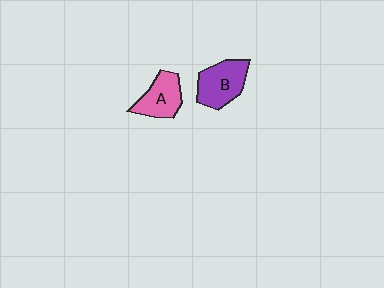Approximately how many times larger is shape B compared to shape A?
Approximately 1.2 times.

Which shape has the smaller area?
Shape A (pink).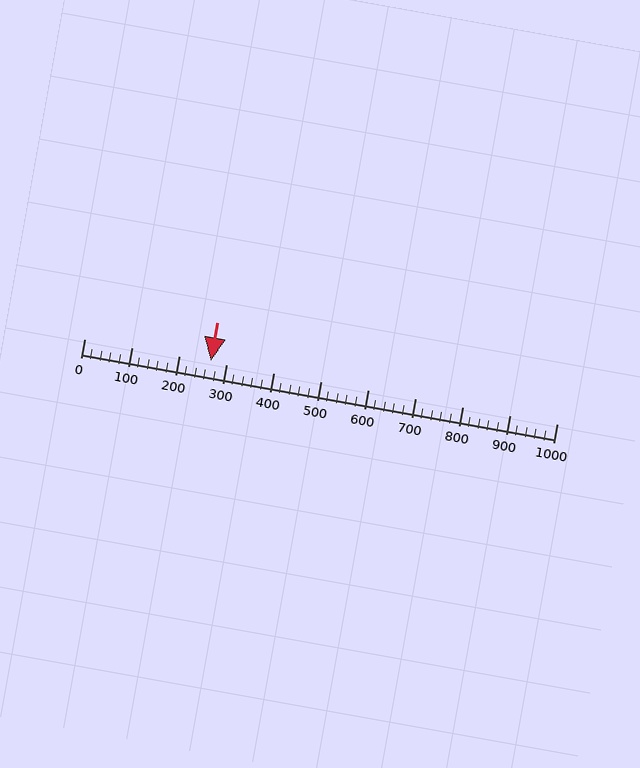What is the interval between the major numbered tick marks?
The major tick marks are spaced 100 units apart.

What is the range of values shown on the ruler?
The ruler shows values from 0 to 1000.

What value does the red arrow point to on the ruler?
The red arrow points to approximately 267.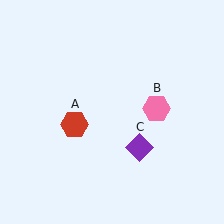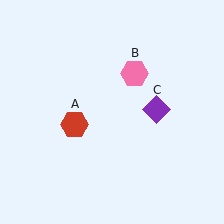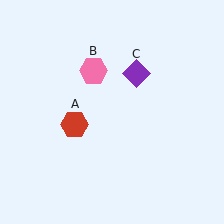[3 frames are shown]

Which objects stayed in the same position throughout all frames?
Red hexagon (object A) remained stationary.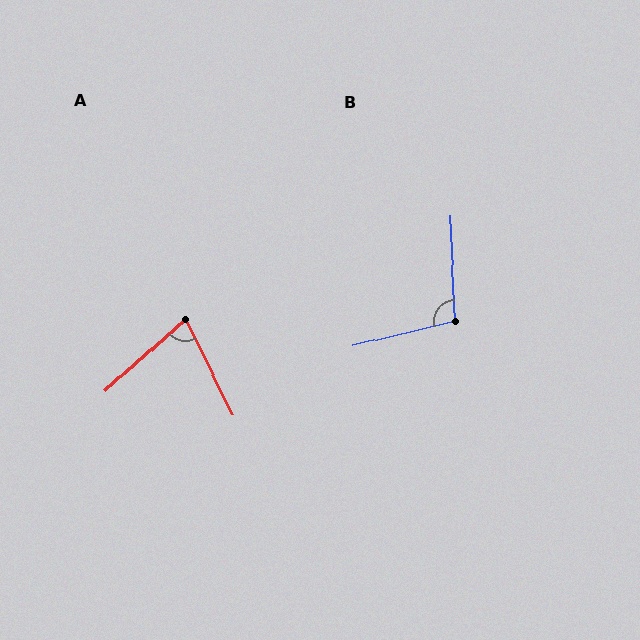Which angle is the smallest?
A, at approximately 75 degrees.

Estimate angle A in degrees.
Approximately 75 degrees.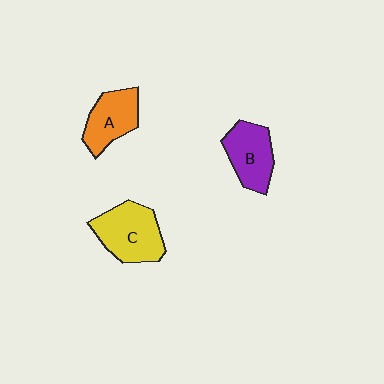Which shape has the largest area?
Shape C (yellow).